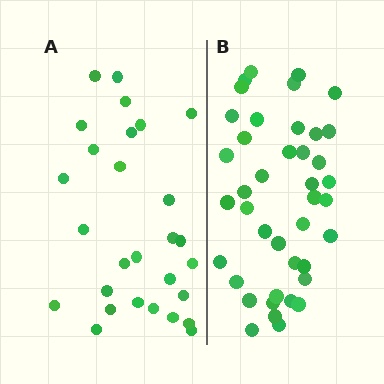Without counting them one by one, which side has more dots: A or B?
Region B (the right region) has more dots.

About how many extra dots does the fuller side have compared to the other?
Region B has approximately 15 more dots than region A.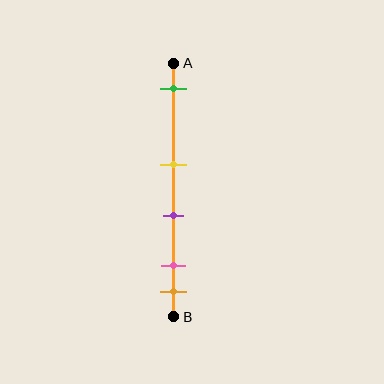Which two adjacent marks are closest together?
The pink and orange marks are the closest adjacent pair.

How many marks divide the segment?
There are 5 marks dividing the segment.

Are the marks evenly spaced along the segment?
No, the marks are not evenly spaced.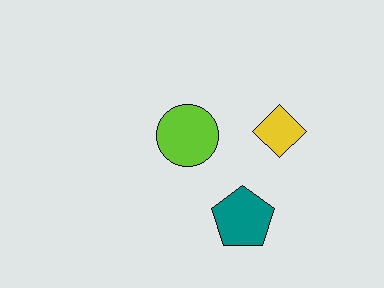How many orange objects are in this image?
There are no orange objects.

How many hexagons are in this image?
There are no hexagons.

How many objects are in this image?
There are 3 objects.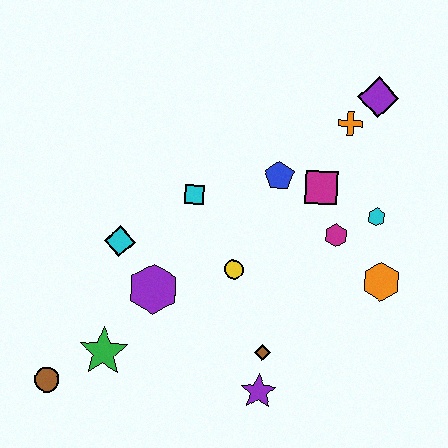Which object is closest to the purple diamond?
The orange cross is closest to the purple diamond.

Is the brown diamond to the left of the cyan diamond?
No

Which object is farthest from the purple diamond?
The brown circle is farthest from the purple diamond.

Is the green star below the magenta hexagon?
Yes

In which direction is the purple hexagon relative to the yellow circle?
The purple hexagon is to the left of the yellow circle.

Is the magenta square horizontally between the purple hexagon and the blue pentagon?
No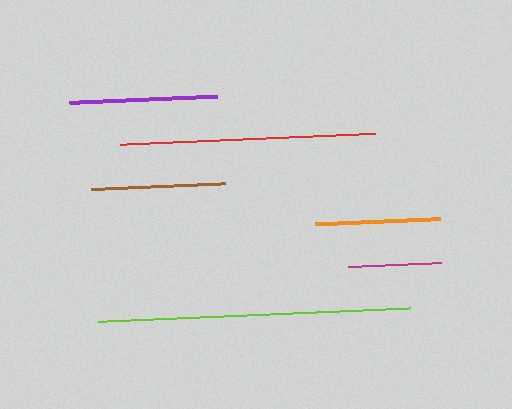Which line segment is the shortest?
The magenta line is the shortest at approximately 93 pixels.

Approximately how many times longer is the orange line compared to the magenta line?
The orange line is approximately 1.3 times the length of the magenta line.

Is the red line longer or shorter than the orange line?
The red line is longer than the orange line.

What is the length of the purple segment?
The purple segment is approximately 148 pixels long.